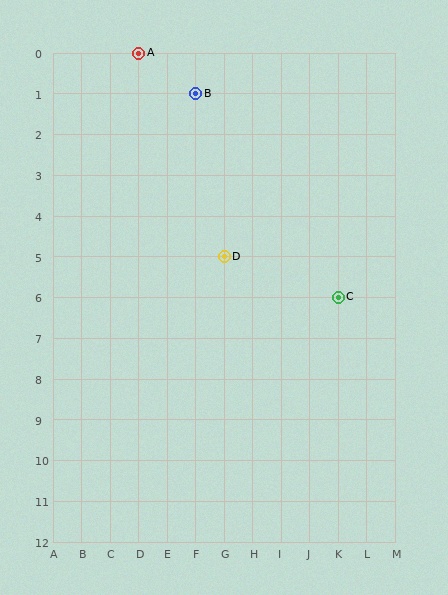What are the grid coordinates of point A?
Point A is at grid coordinates (D, 0).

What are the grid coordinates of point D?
Point D is at grid coordinates (G, 5).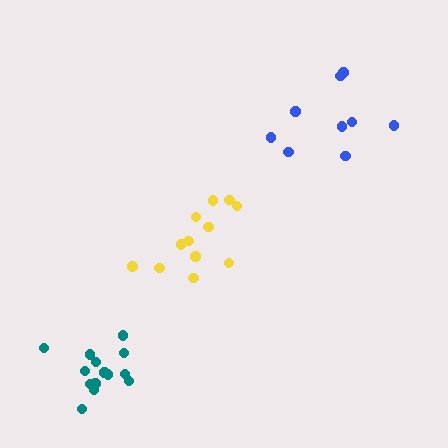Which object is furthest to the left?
The teal cluster is leftmost.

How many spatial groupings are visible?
There are 3 spatial groupings.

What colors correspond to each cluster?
The clusters are colored: yellow, teal, blue.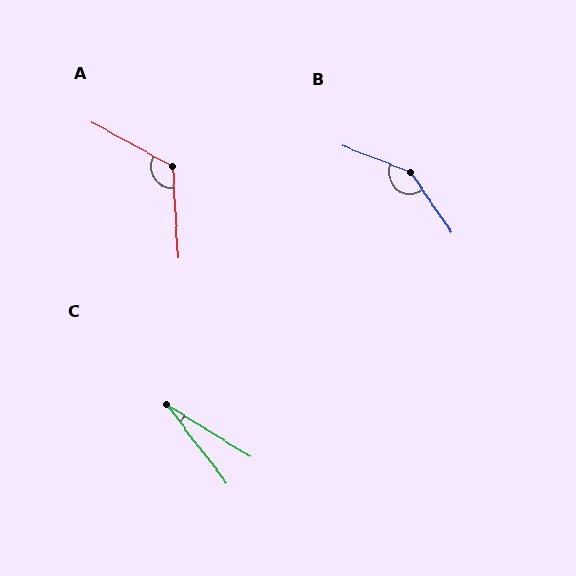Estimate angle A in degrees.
Approximately 122 degrees.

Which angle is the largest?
B, at approximately 145 degrees.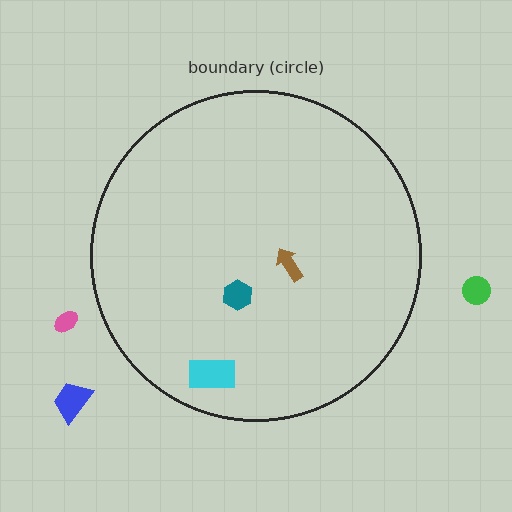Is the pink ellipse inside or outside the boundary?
Outside.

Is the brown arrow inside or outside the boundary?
Inside.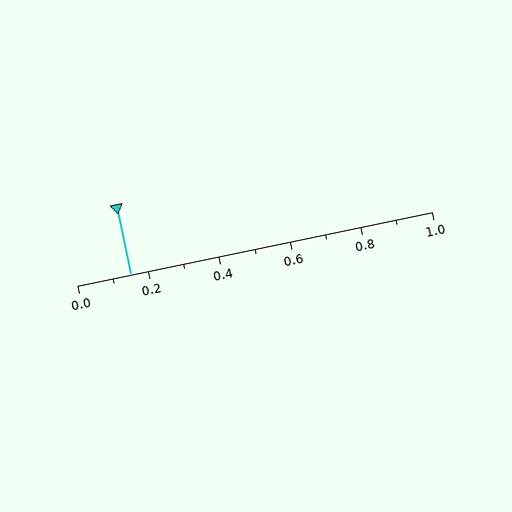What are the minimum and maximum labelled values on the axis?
The axis runs from 0.0 to 1.0.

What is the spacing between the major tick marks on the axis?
The major ticks are spaced 0.2 apart.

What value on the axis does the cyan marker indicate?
The marker indicates approximately 0.15.